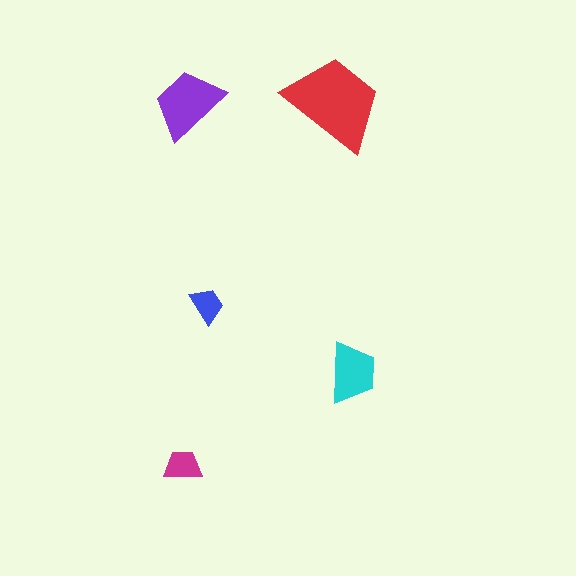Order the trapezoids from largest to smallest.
the red one, the purple one, the cyan one, the magenta one, the blue one.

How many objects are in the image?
There are 5 objects in the image.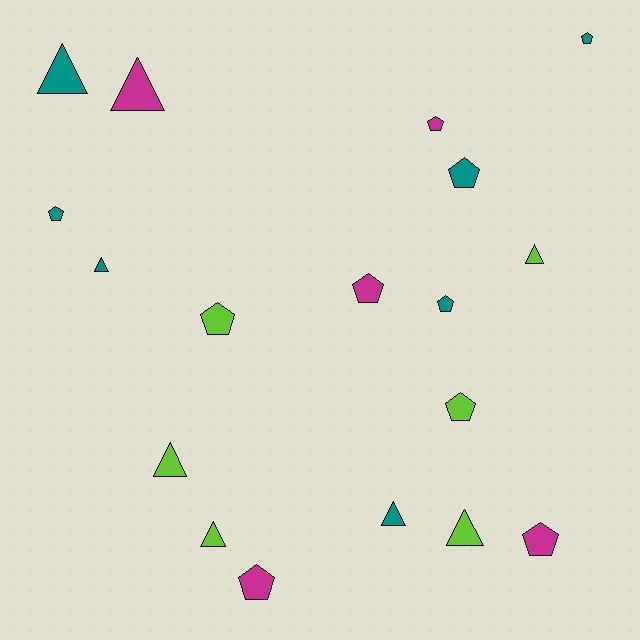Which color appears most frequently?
Teal, with 7 objects.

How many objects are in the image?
There are 18 objects.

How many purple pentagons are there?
There are no purple pentagons.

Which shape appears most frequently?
Pentagon, with 10 objects.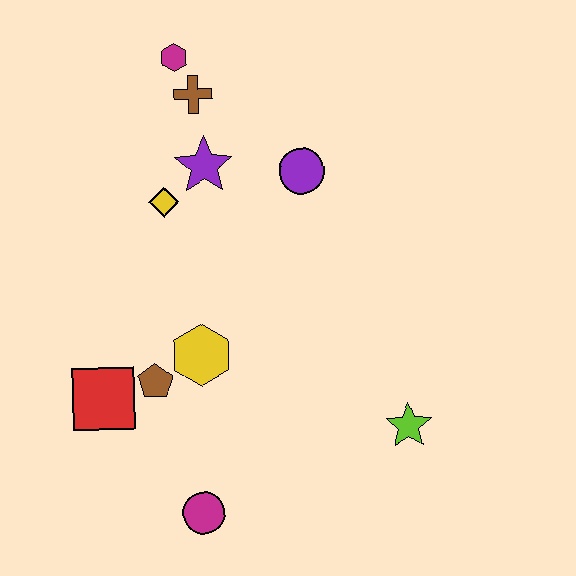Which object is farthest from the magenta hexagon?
The magenta circle is farthest from the magenta hexagon.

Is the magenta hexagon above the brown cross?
Yes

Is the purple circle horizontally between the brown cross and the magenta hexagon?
No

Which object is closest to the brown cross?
The magenta hexagon is closest to the brown cross.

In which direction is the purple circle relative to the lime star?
The purple circle is above the lime star.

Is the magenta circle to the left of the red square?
No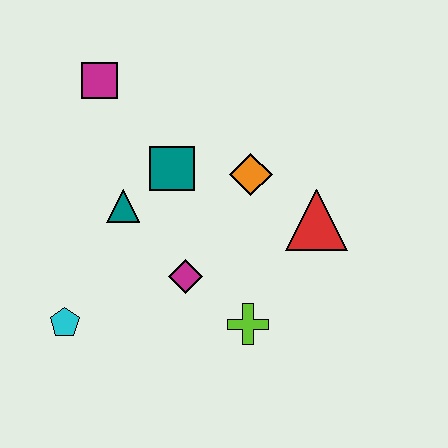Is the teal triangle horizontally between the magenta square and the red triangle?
Yes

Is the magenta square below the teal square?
No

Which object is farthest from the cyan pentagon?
The red triangle is farthest from the cyan pentagon.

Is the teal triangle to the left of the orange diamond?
Yes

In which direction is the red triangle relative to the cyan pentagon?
The red triangle is to the right of the cyan pentagon.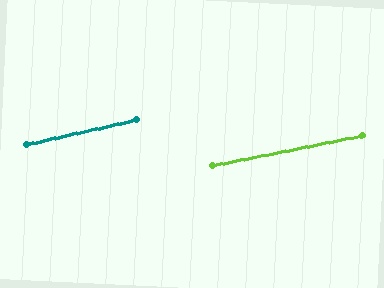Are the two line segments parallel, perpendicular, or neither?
Parallel — their directions differ by only 1.5°.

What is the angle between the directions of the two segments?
Approximately 2 degrees.